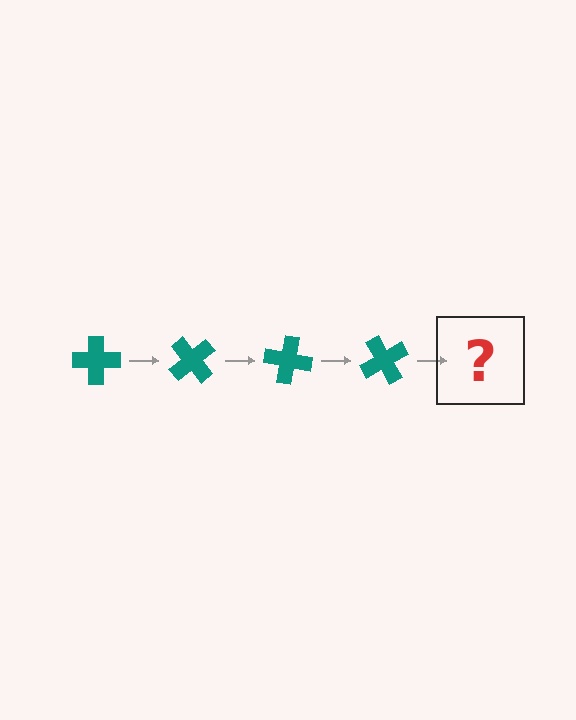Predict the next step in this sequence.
The next step is a teal cross rotated 200 degrees.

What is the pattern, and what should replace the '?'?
The pattern is that the cross rotates 50 degrees each step. The '?' should be a teal cross rotated 200 degrees.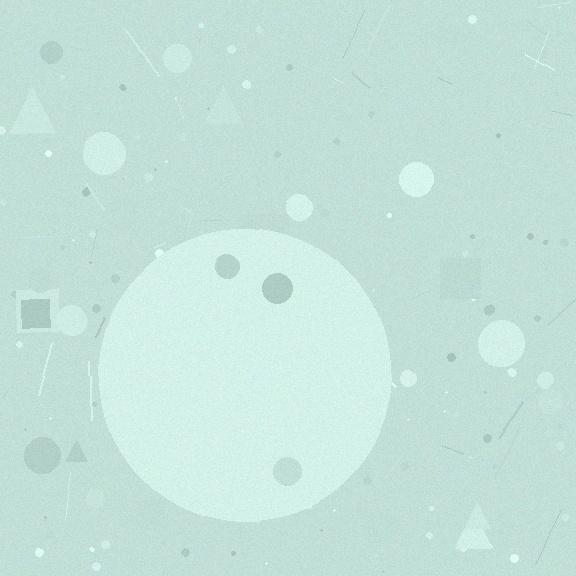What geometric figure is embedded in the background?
A circle is embedded in the background.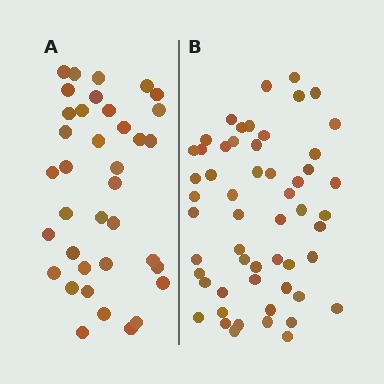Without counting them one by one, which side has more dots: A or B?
Region B (the right region) has more dots.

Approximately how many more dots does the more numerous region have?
Region B has approximately 20 more dots than region A.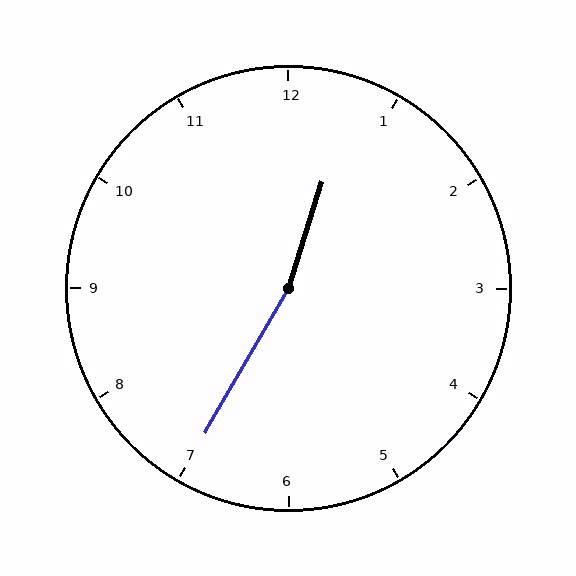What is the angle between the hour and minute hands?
Approximately 168 degrees.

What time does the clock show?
12:35.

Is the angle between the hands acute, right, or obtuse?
It is obtuse.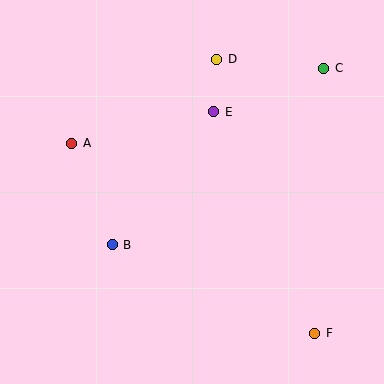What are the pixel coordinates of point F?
Point F is at (315, 333).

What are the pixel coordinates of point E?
Point E is at (214, 112).